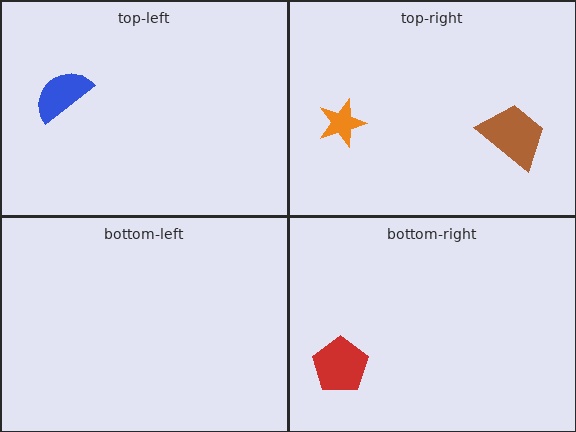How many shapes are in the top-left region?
1.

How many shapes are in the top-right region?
2.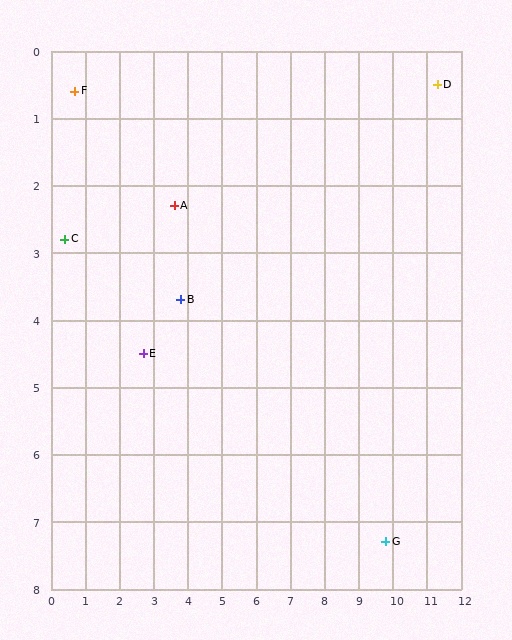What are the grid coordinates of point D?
Point D is at approximately (11.3, 0.5).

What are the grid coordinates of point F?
Point F is at approximately (0.7, 0.6).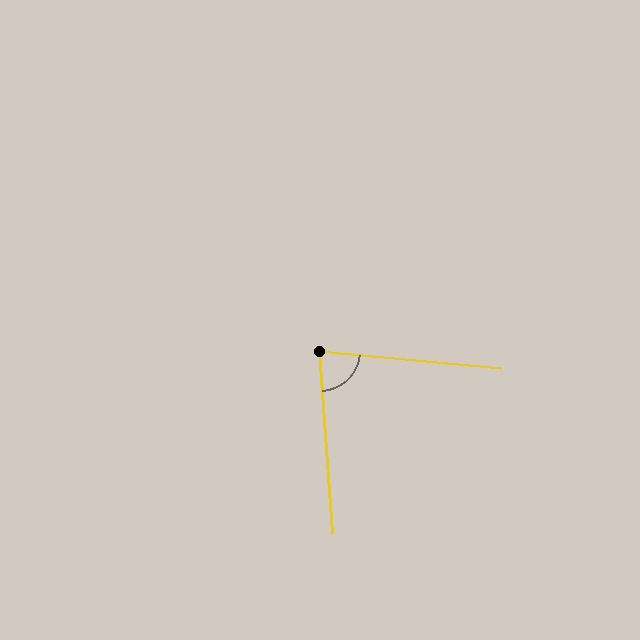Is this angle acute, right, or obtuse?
It is acute.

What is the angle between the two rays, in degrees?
Approximately 81 degrees.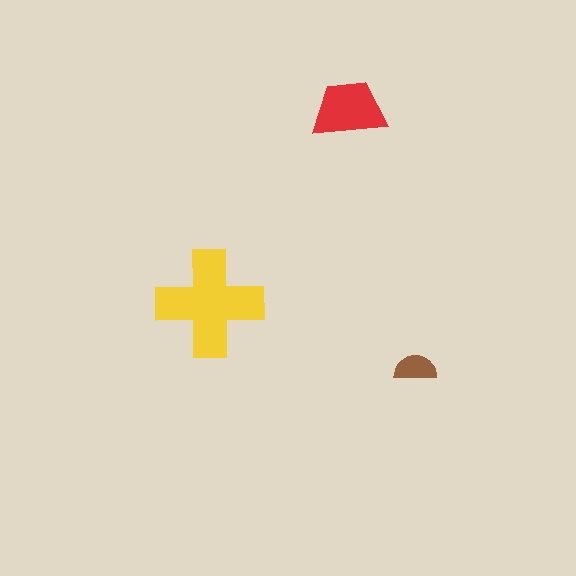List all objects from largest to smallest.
The yellow cross, the red trapezoid, the brown semicircle.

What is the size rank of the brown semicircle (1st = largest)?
3rd.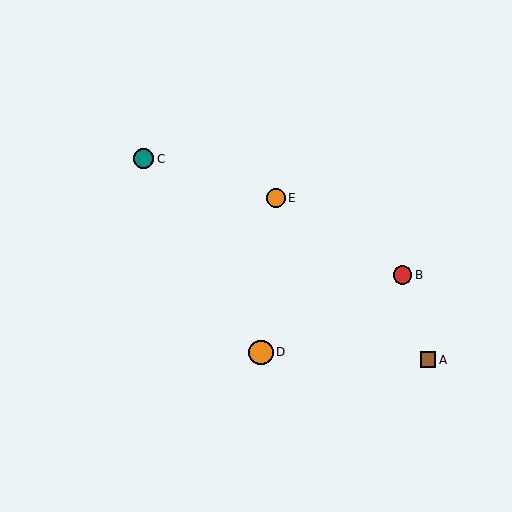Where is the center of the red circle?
The center of the red circle is at (403, 275).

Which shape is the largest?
The orange circle (labeled D) is the largest.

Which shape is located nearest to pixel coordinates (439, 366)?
The brown square (labeled A) at (428, 360) is nearest to that location.